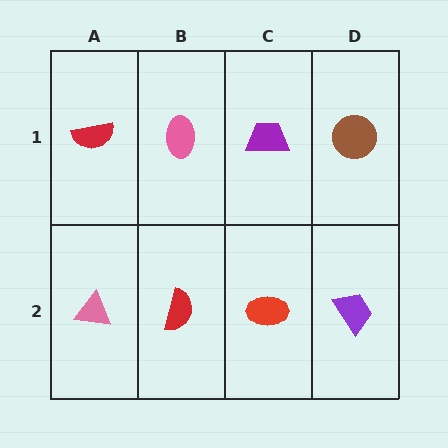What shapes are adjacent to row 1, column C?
A red ellipse (row 2, column C), a pink ellipse (row 1, column B), a brown circle (row 1, column D).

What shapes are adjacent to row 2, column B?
A pink ellipse (row 1, column B), a pink triangle (row 2, column A), a red ellipse (row 2, column C).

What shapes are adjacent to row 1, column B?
A red semicircle (row 2, column B), a red semicircle (row 1, column A), a purple trapezoid (row 1, column C).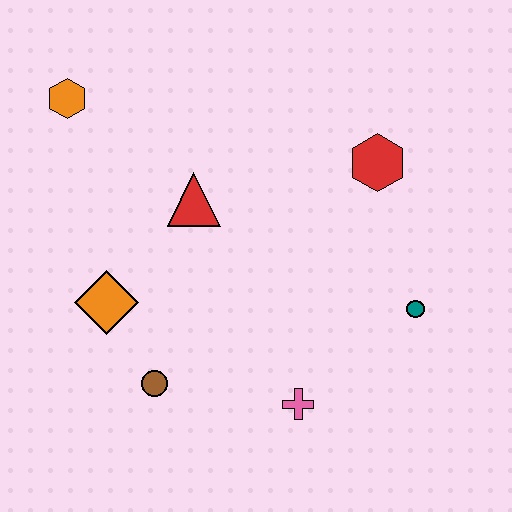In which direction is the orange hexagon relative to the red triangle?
The orange hexagon is to the left of the red triangle.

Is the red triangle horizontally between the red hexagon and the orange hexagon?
Yes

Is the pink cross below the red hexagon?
Yes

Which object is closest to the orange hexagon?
The red triangle is closest to the orange hexagon.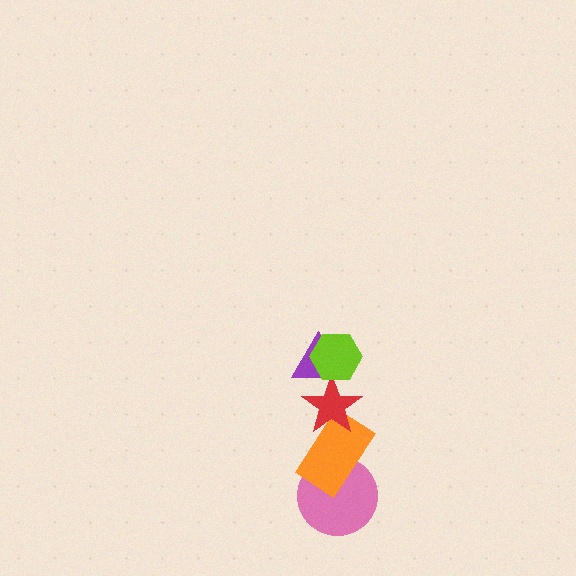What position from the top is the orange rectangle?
The orange rectangle is 4th from the top.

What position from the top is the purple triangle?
The purple triangle is 2nd from the top.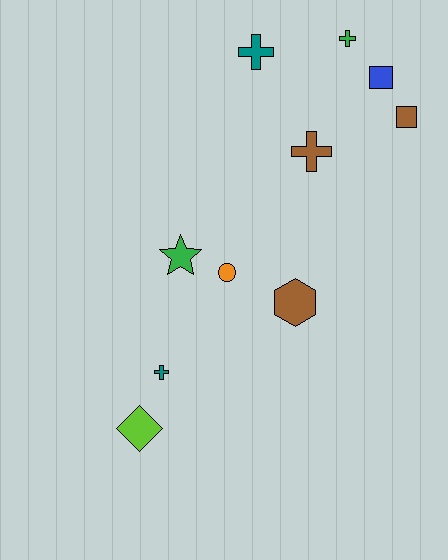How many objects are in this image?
There are 10 objects.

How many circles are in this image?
There is 1 circle.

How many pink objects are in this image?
There are no pink objects.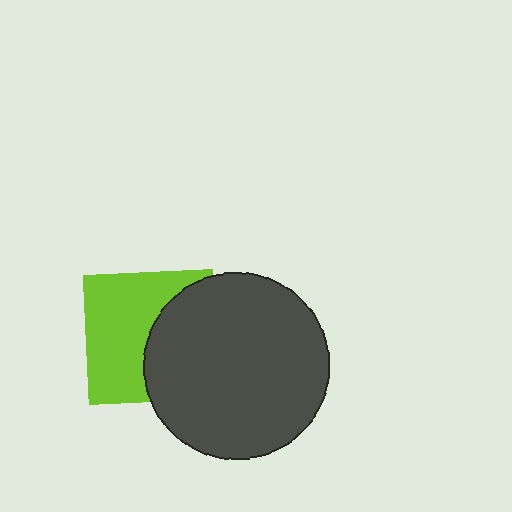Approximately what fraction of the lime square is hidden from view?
Roughly 44% of the lime square is hidden behind the dark gray circle.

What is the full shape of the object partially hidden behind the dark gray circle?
The partially hidden object is a lime square.